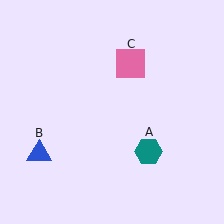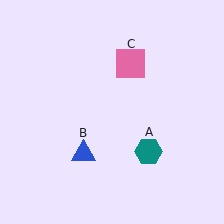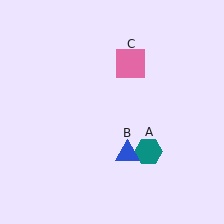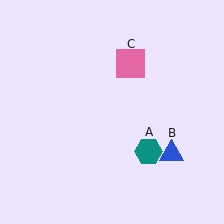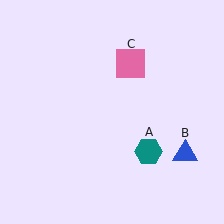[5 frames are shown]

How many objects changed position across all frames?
1 object changed position: blue triangle (object B).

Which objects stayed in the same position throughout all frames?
Teal hexagon (object A) and pink square (object C) remained stationary.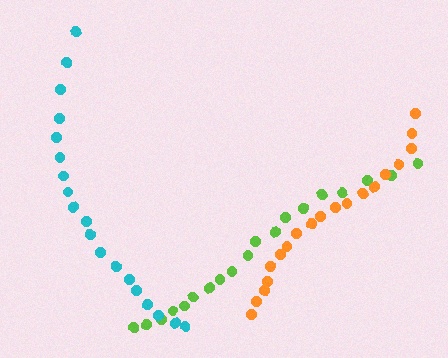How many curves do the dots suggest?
There are 3 distinct paths.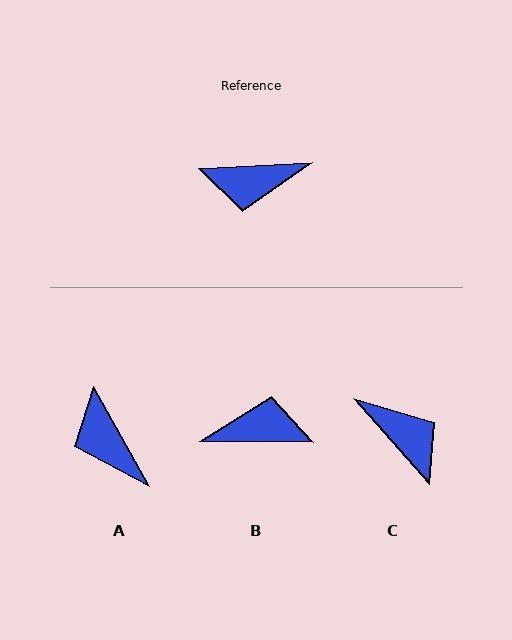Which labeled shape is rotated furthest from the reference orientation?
B, about 177 degrees away.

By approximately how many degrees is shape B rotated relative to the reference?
Approximately 177 degrees counter-clockwise.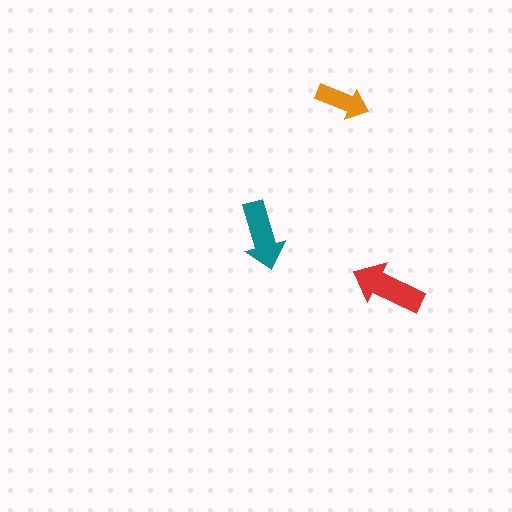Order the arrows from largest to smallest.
the red one, the teal one, the orange one.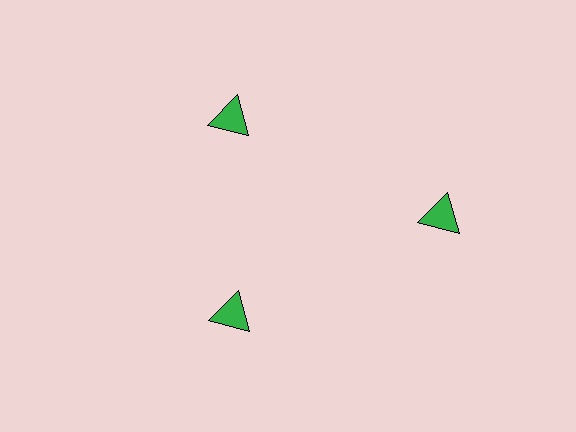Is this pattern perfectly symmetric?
No. The 3 green triangles are arranged in a ring, but one element near the 3 o'clock position is pushed outward from the center, breaking the 3-fold rotational symmetry.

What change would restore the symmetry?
The symmetry would be restored by moving it inward, back onto the ring so that all 3 triangles sit at equal angles and equal distance from the center.